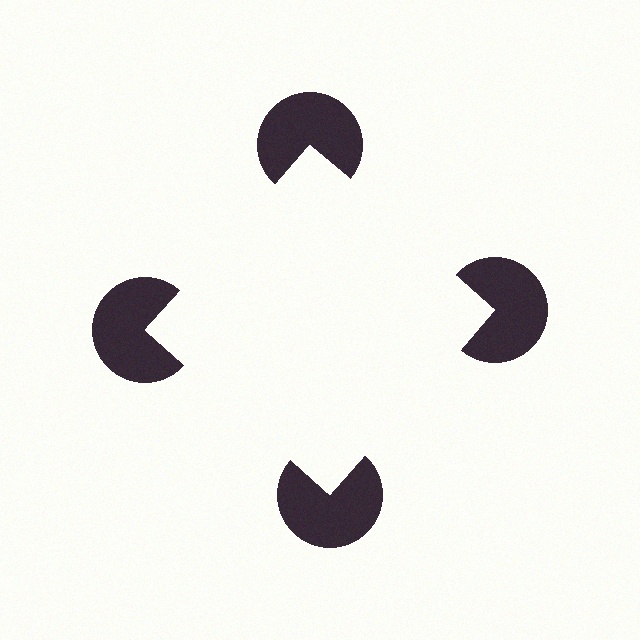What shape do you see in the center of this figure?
An illusory square — its edges are inferred from the aligned wedge cuts in the pac-man discs, not physically drawn.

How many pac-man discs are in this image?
There are 4 — one at each vertex of the illusory square.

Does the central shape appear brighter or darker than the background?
It typically appears slightly brighter than the background, even though no actual brightness change is drawn.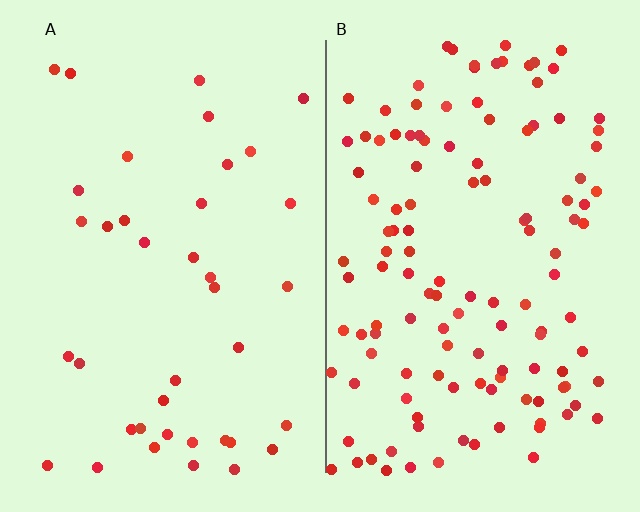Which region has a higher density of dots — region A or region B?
B (the right).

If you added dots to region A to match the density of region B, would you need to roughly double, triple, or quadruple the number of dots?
Approximately triple.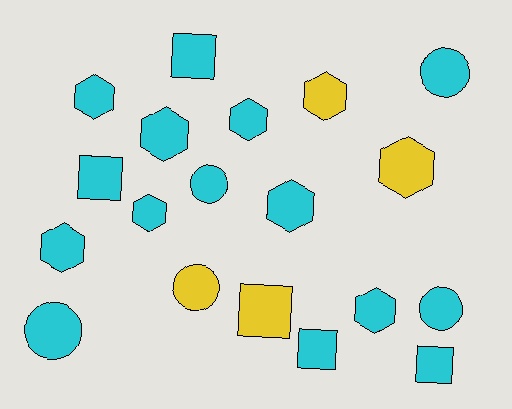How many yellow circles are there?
There is 1 yellow circle.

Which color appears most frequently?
Cyan, with 15 objects.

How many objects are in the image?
There are 19 objects.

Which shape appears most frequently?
Hexagon, with 9 objects.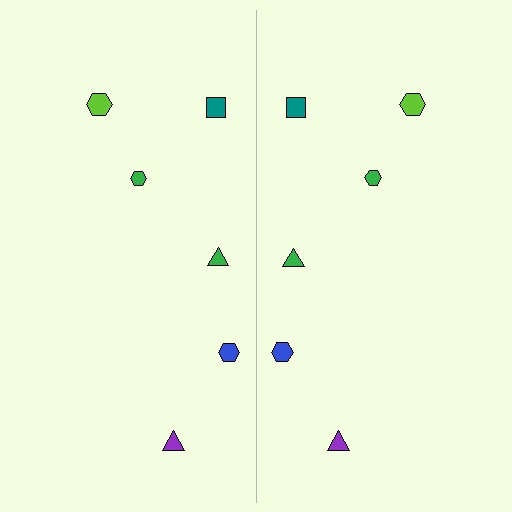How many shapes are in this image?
There are 12 shapes in this image.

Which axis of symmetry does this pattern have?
The pattern has a vertical axis of symmetry running through the center of the image.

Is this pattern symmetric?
Yes, this pattern has bilateral (reflection) symmetry.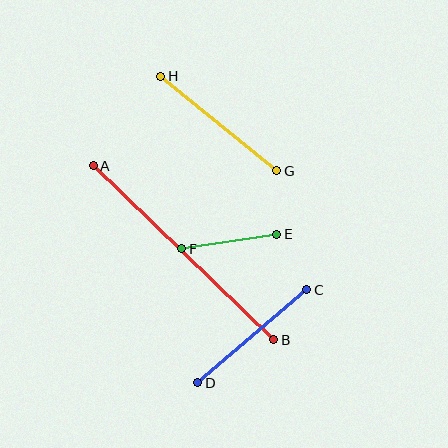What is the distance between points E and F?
The distance is approximately 96 pixels.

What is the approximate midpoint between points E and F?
The midpoint is at approximately (229, 242) pixels.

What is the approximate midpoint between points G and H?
The midpoint is at approximately (219, 124) pixels.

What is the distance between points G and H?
The distance is approximately 150 pixels.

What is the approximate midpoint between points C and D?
The midpoint is at approximately (252, 336) pixels.